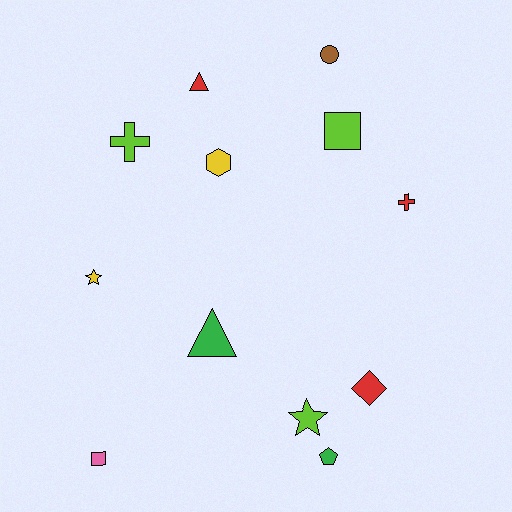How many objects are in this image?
There are 12 objects.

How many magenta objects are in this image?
There are no magenta objects.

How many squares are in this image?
There are 2 squares.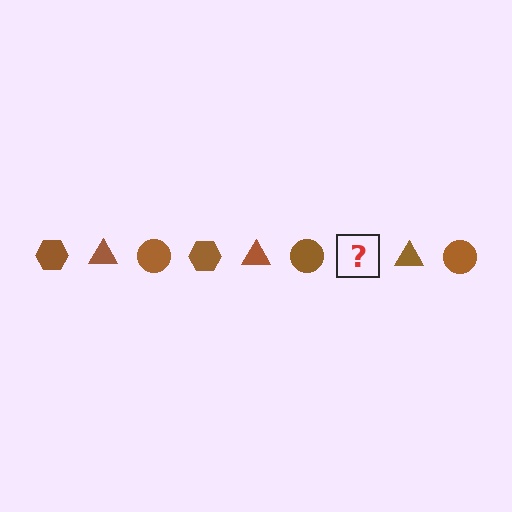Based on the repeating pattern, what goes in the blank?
The blank should be a brown hexagon.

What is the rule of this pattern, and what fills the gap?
The rule is that the pattern cycles through hexagon, triangle, circle shapes in brown. The gap should be filled with a brown hexagon.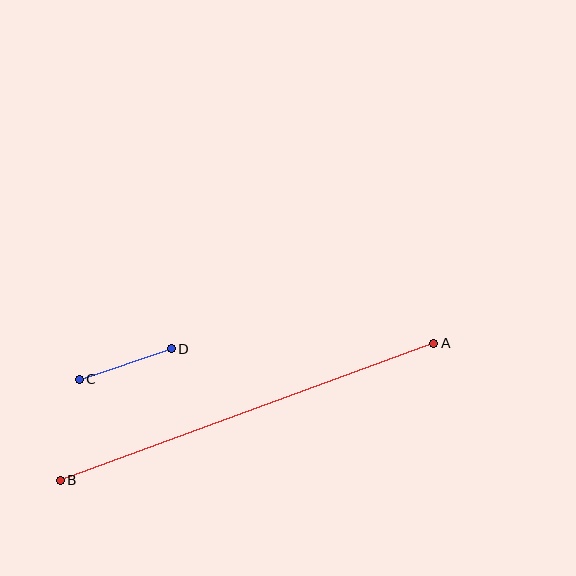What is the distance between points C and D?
The distance is approximately 97 pixels.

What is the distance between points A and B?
The distance is approximately 398 pixels.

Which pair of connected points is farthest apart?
Points A and B are farthest apart.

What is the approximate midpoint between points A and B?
The midpoint is at approximately (247, 412) pixels.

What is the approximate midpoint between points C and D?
The midpoint is at approximately (125, 364) pixels.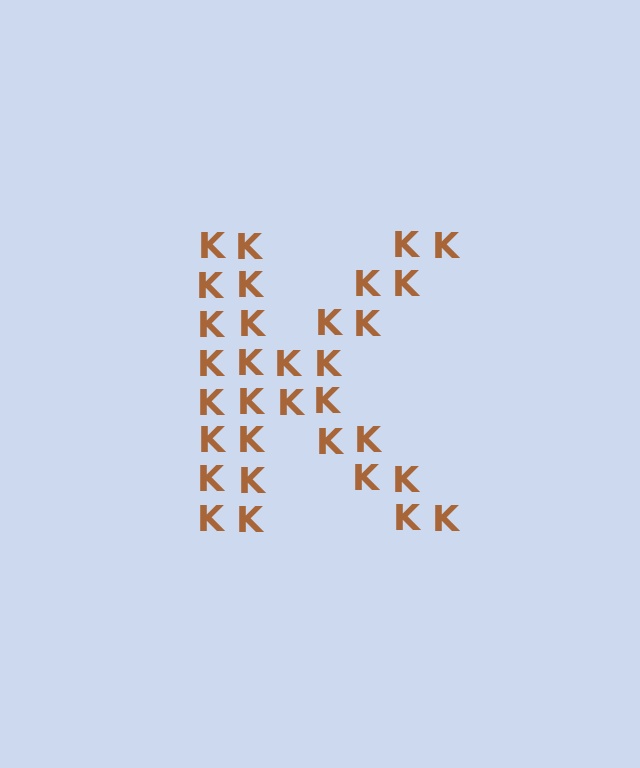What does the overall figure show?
The overall figure shows the letter K.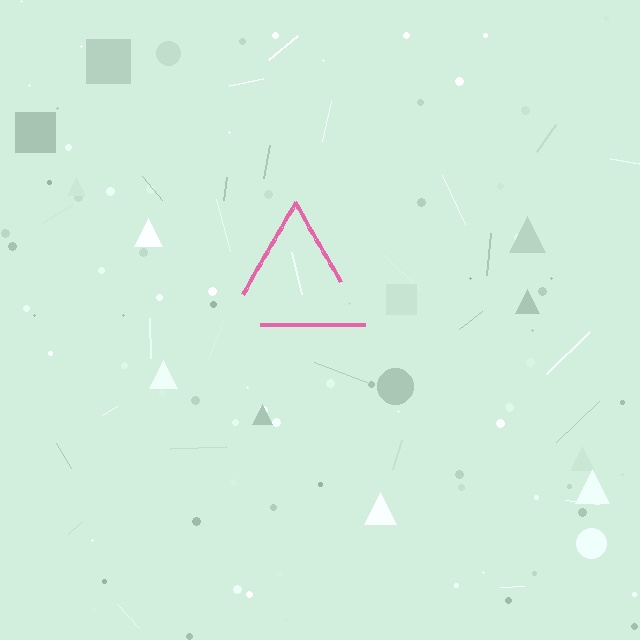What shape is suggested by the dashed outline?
The dashed outline suggests a triangle.